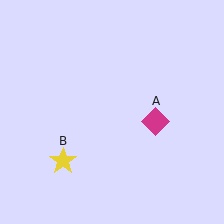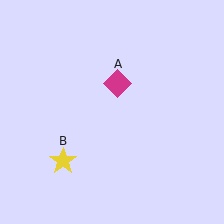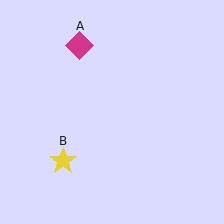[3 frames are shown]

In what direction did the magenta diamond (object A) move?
The magenta diamond (object A) moved up and to the left.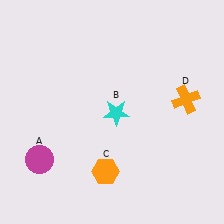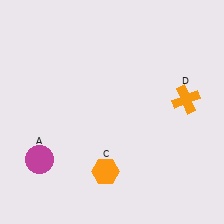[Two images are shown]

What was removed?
The cyan star (B) was removed in Image 2.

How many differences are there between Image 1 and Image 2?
There is 1 difference between the two images.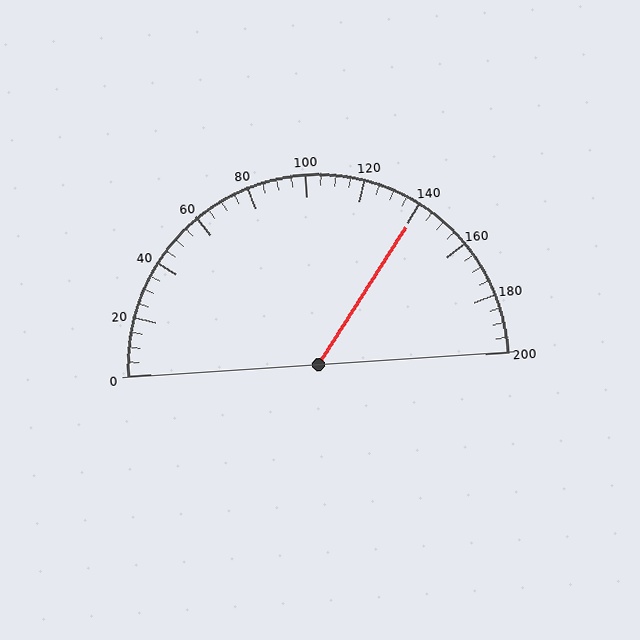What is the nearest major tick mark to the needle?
The nearest major tick mark is 140.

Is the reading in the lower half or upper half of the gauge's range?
The reading is in the upper half of the range (0 to 200).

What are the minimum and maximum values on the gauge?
The gauge ranges from 0 to 200.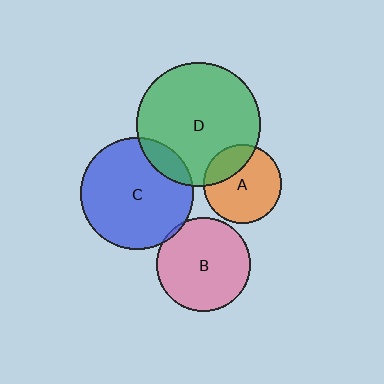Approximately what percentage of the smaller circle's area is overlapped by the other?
Approximately 25%.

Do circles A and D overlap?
Yes.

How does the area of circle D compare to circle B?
Approximately 1.7 times.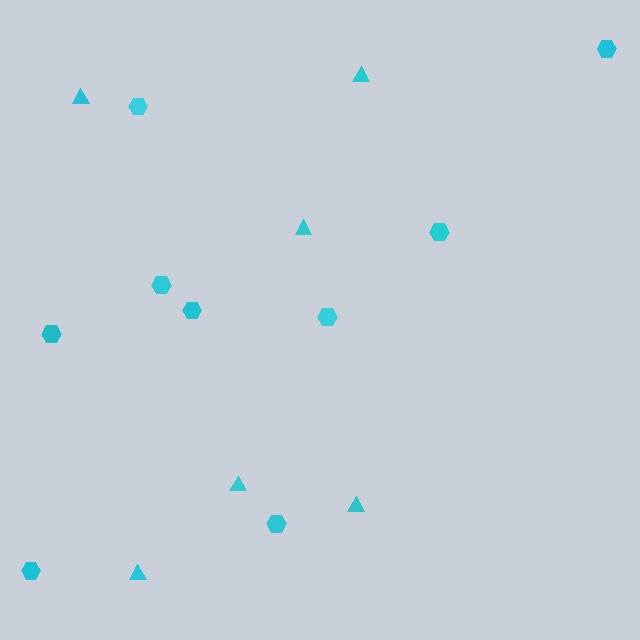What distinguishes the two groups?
There are 2 groups: one group of hexagons (9) and one group of triangles (6).